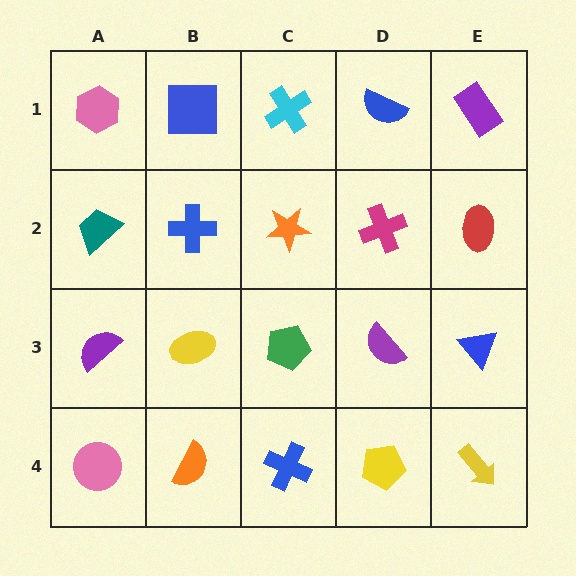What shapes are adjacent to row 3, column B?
A blue cross (row 2, column B), an orange semicircle (row 4, column B), a purple semicircle (row 3, column A), a green pentagon (row 3, column C).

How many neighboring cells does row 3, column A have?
3.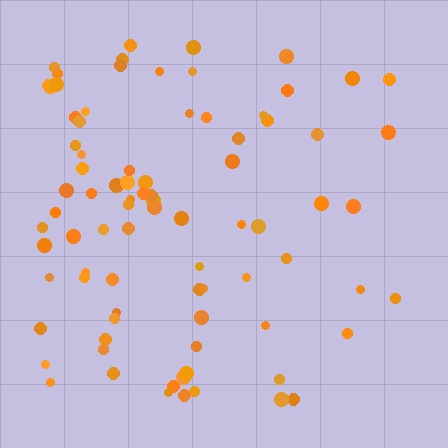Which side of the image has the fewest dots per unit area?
The right.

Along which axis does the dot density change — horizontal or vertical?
Horizontal.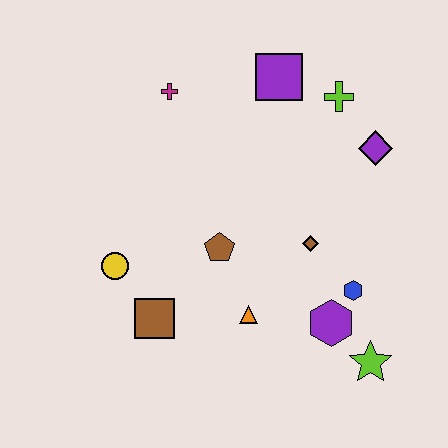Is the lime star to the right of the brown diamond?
Yes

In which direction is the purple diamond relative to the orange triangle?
The purple diamond is above the orange triangle.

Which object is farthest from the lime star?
The magenta cross is farthest from the lime star.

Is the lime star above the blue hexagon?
No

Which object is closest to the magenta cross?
The purple square is closest to the magenta cross.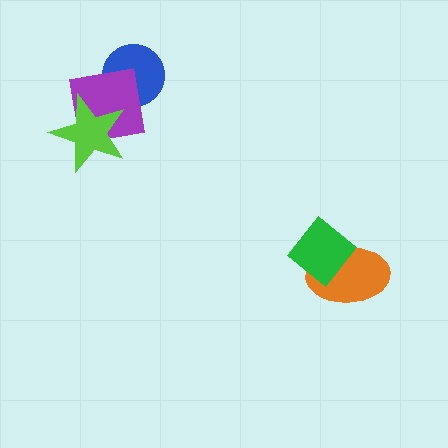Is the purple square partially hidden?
Yes, it is partially covered by another shape.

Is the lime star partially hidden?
No, no other shape covers it.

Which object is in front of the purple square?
The lime star is in front of the purple square.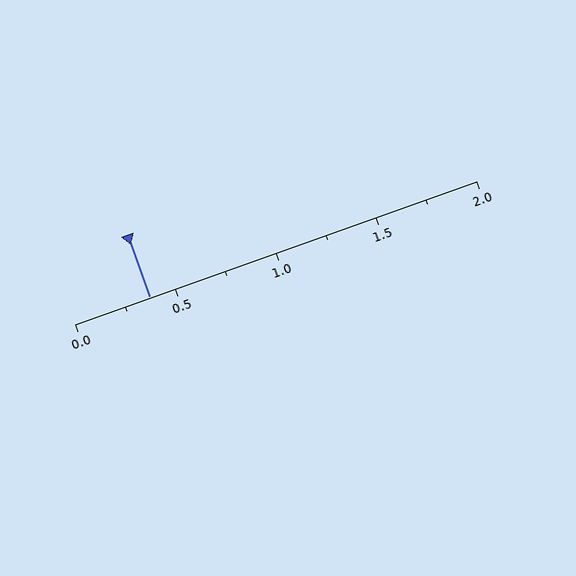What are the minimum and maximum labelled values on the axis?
The axis runs from 0.0 to 2.0.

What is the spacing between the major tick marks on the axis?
The major ticks are spaced 0.5 apart.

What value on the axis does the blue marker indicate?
The marker indicates approximately 0.38.